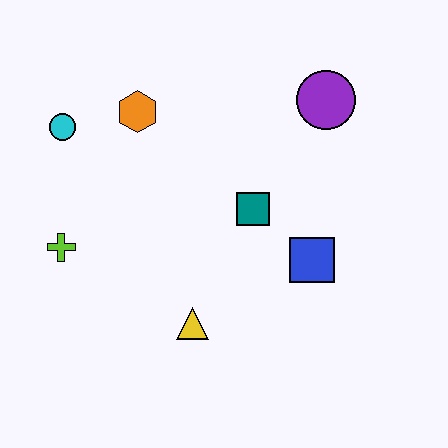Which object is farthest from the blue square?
The cyan circle is farthest from the blue square.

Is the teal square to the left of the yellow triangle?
No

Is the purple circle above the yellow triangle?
Yes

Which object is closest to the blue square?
The teal square is closest to the blue square.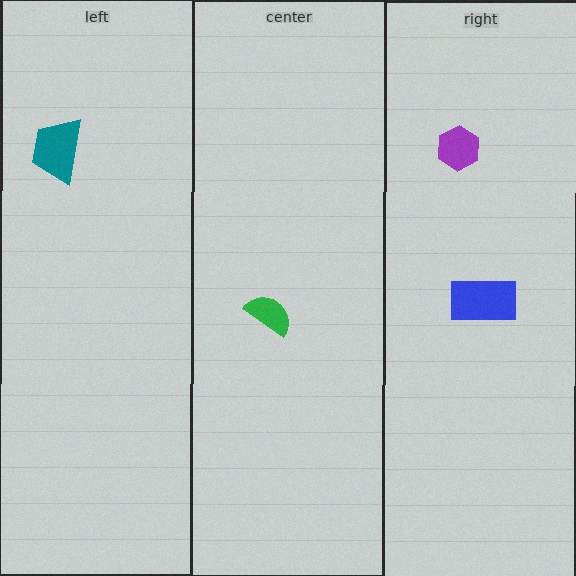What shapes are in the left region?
The teal trapezoid.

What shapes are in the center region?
The green semicircle.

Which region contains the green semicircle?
The center region.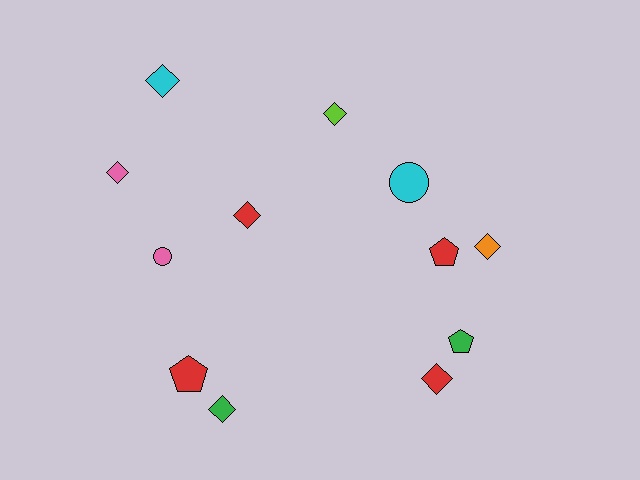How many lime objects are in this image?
There is 1 lime object.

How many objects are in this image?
There are 12 objects.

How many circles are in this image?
There are 2 circles.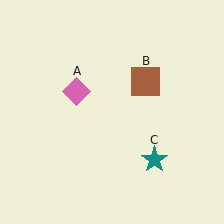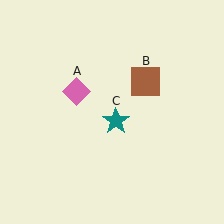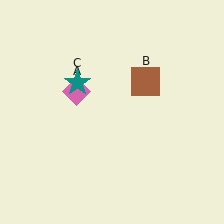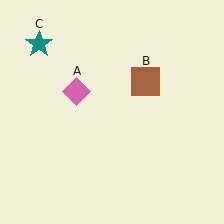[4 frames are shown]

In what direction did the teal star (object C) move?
The teal star (object C) moved up and to the left.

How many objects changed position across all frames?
1 object changed position: teal star (object C).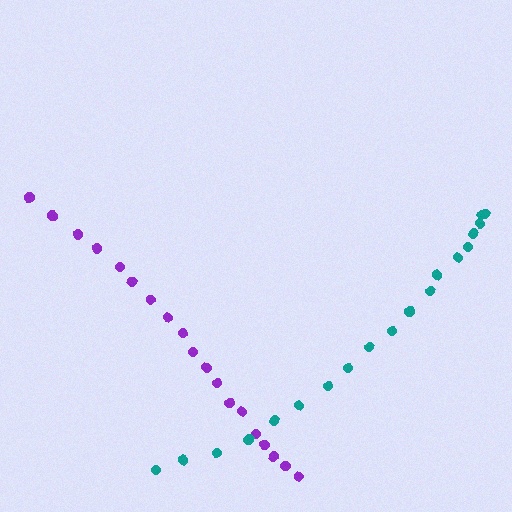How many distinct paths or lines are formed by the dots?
There are 2 distinct paths.